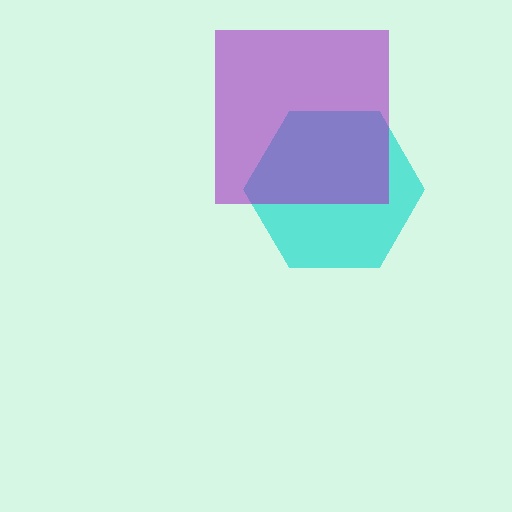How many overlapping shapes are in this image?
There are 2 overlapping shapes in the image.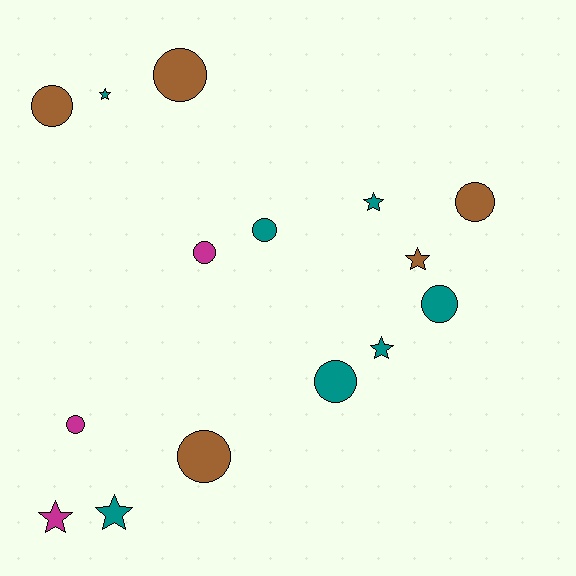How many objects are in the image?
There are 15 objects.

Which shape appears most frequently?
Circle, with 9 objects.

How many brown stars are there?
There is 1 brown star.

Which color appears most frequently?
Teal, with 7 objects.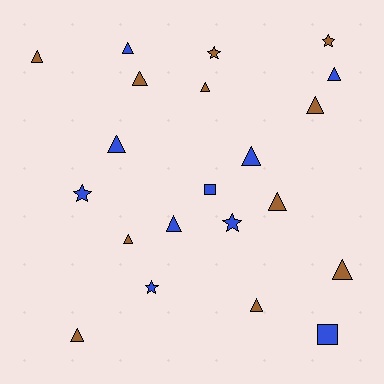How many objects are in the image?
There are 21 objects.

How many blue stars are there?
There are 3 blue stars.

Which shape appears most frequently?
Triangle, with 14 objects.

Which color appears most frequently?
Brown, with 11 objects.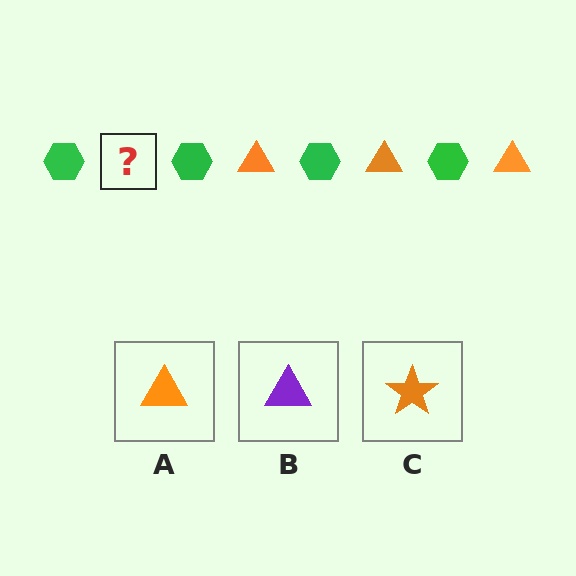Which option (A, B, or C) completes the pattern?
A.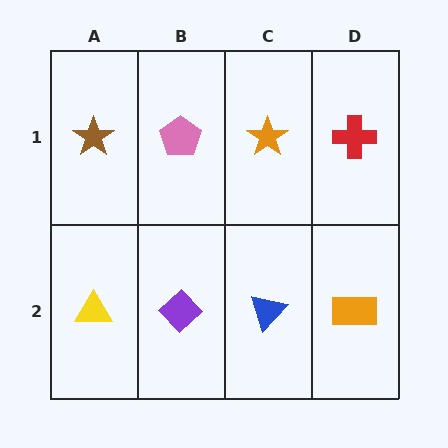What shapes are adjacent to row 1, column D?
An orange rectangle (row 2, column D), an orange star (row 1, column C).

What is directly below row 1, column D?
An orange rectangle.